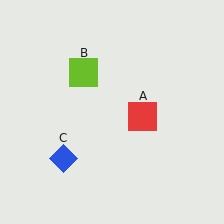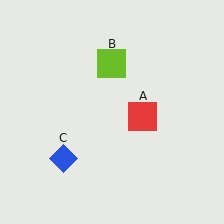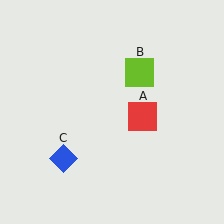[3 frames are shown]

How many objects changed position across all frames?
1 object changed position: lime square (object B).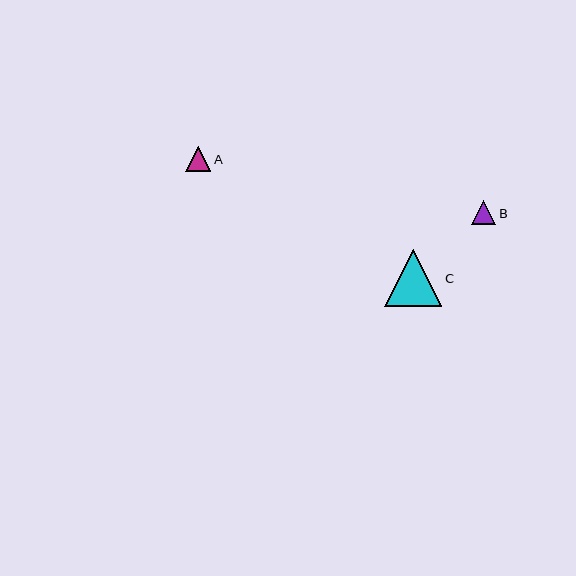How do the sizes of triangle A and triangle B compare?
Triangle A and triangle B are approximately the same size.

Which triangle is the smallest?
Triangle B is the smallest with a size of approximately 24 pixels.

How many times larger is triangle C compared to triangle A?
Triangle C is approximately 2.2 times the size of triangle A.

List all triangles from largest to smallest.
From largest to smallest: C, A, B.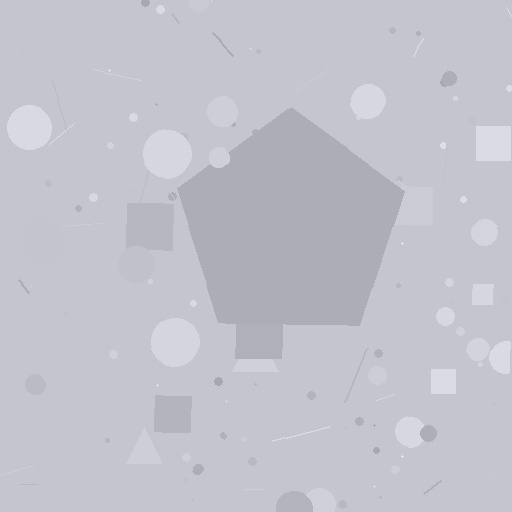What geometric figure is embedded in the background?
A pentagon is embedded in the background.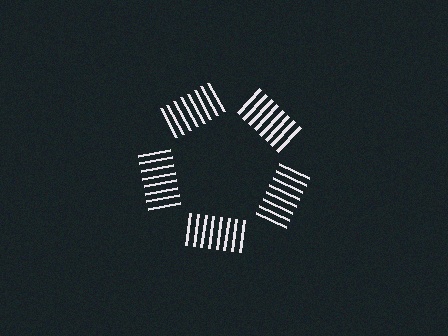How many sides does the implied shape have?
5 sides — the line-ends trace a pentagon.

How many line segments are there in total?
40 — 8 along each of the 5 edges.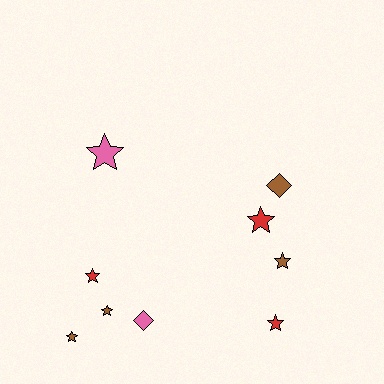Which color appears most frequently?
Brown, with 4 objects.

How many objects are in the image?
There are 9 objects.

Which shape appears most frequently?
Star, with 7 objects.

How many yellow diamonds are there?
There are no yellow diamonds.